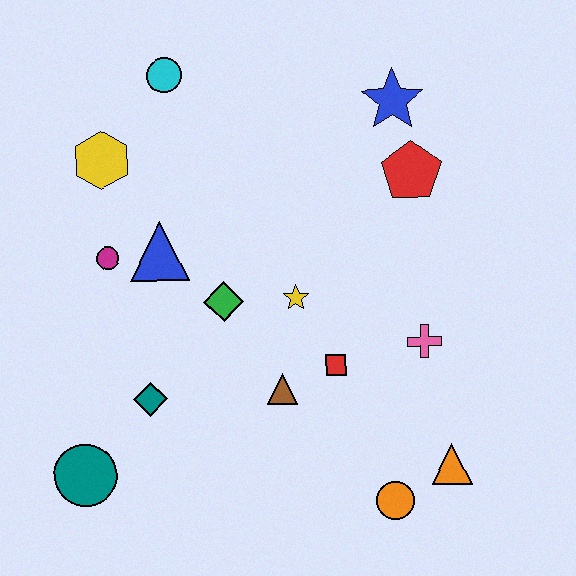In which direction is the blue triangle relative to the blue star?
The blue triangle is to the left of the blue star.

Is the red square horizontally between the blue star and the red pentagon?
No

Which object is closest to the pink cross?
The red square is closest to the pink cross.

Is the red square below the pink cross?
Yes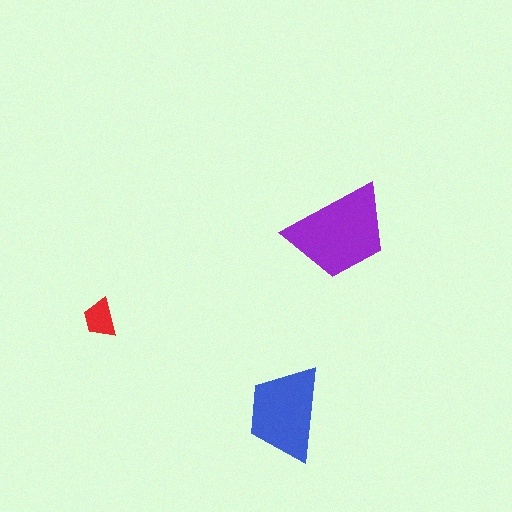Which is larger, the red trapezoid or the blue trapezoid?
The blue one.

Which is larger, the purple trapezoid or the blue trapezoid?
The purple one.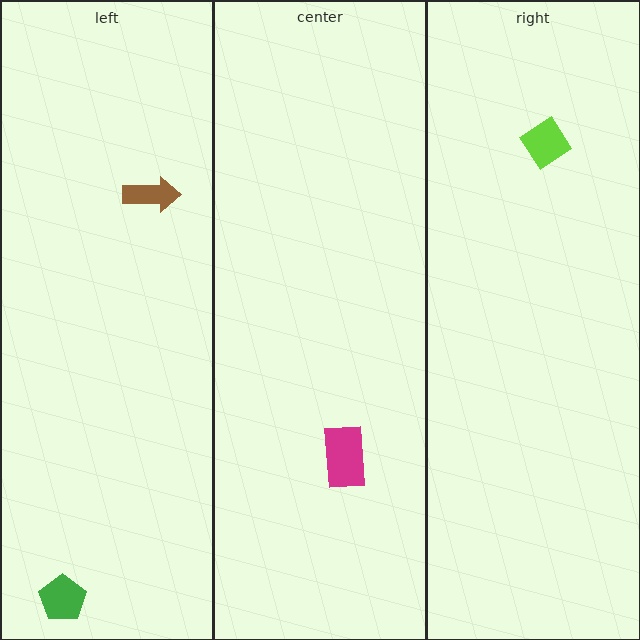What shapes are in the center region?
The magenta rectangle.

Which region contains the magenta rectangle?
The center region.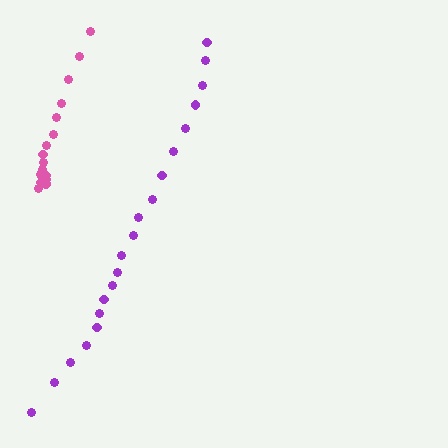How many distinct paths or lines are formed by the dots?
There are 2 distinct paths.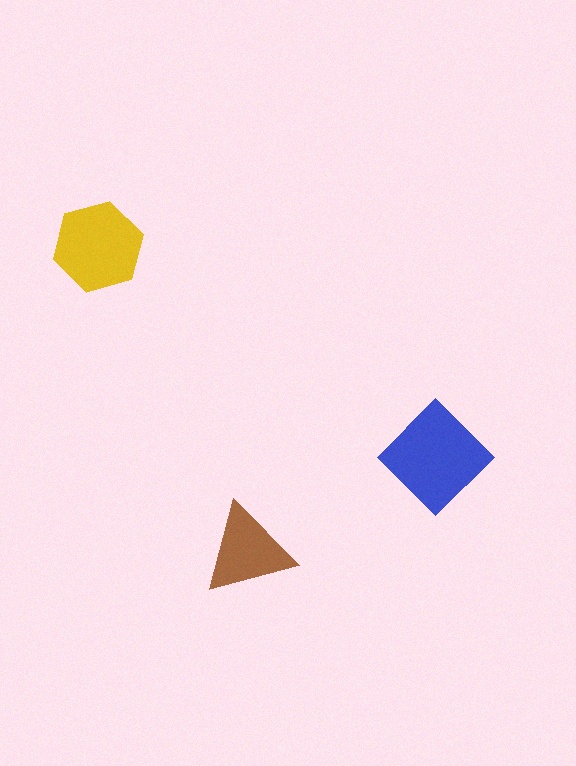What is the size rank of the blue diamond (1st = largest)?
1st.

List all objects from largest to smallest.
The blue diamond, the yellow hexagon, the brown triangle.